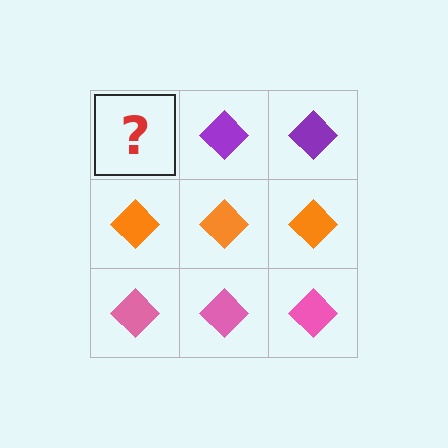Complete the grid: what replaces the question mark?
The question mark should be replaced with a purple diamond.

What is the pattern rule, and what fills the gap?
The rule is that each row has a consistent color. The gap should be filled with a purple diamond.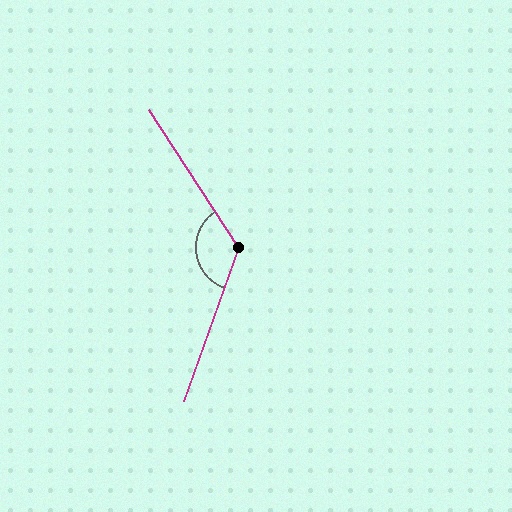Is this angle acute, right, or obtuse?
It is obtuse.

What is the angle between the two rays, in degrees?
Approximately 128 degrees.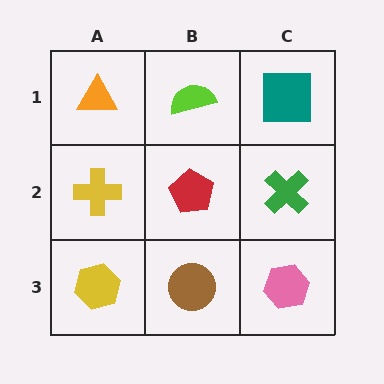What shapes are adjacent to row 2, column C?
A teal square (row 1, column C), a pink hexagon (row 3, column C), a red pentagon (row 2, column B).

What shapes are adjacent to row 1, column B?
A red pentagon (row 2, column B), an orange triangle (row 1, column A), a teal square (row 1, column C).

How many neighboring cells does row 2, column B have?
4.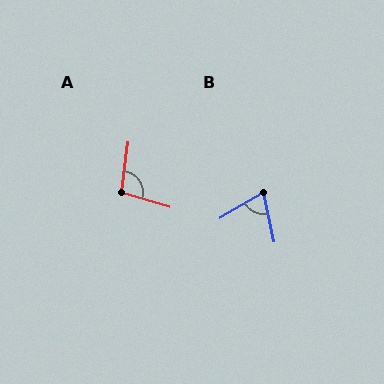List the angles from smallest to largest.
B (71°), A (100°).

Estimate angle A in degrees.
Approximately 100 degrees.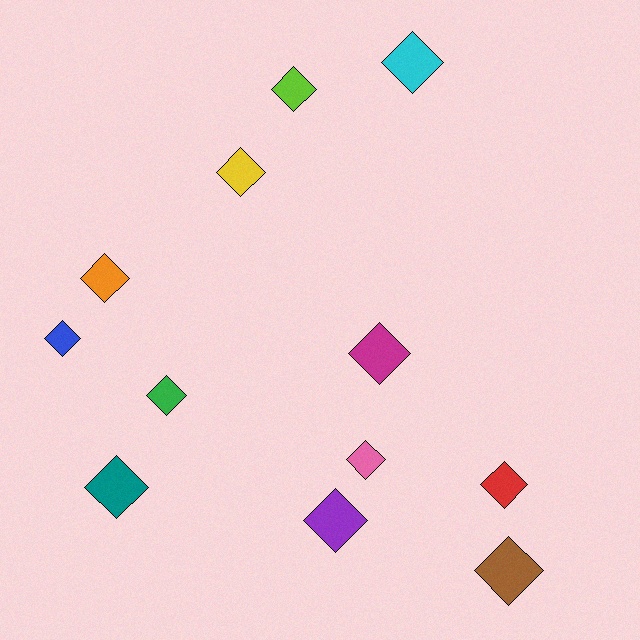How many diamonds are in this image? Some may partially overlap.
There are 12 diamonds.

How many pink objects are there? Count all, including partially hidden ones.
There is 1 pink object.